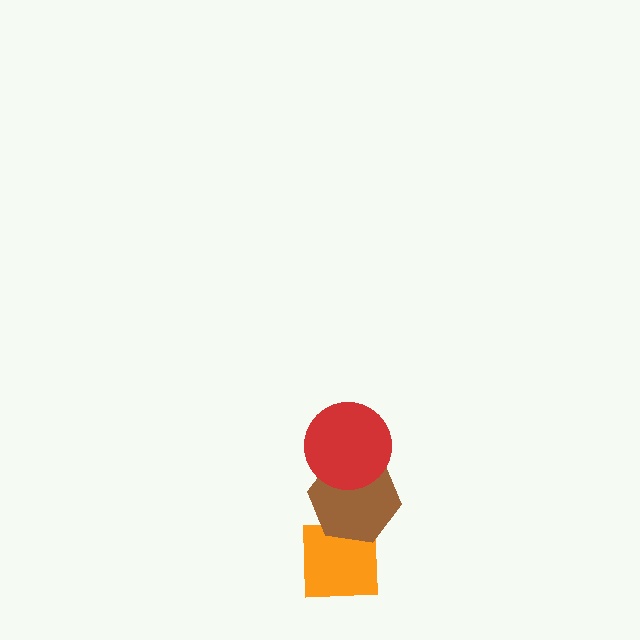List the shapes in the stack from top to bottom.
From top to bottom: the red circle, the brown hexagon, the orange square.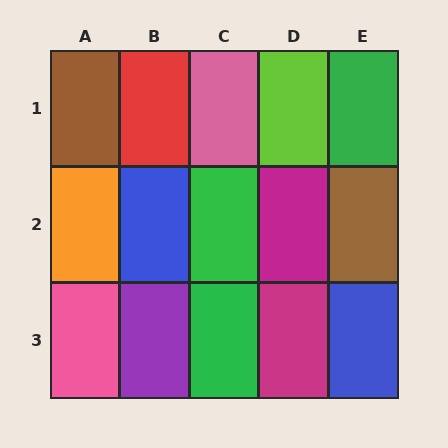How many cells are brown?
2 cells are brown.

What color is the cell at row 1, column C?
Pink.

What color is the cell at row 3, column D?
Magenta.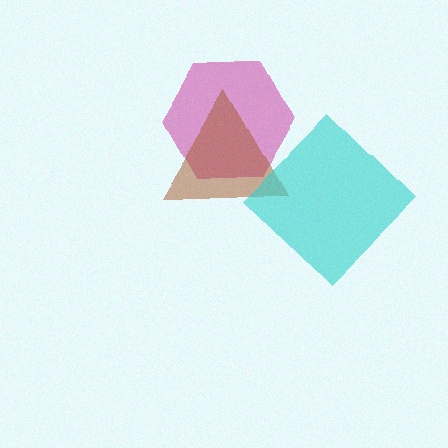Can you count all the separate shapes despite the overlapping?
Yes, there are 3 separate shapes.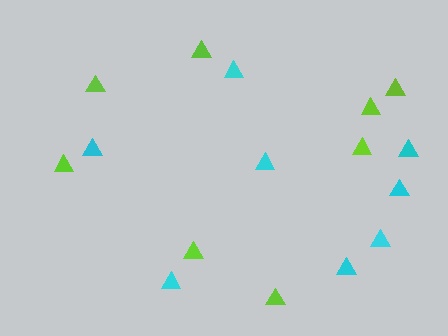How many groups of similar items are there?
There are 2 groups: one group of lime triangles (8) and one group of cyan triangles (8).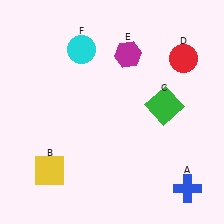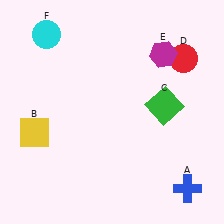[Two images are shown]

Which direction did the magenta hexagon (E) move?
The magenta hexagon (E) moved right.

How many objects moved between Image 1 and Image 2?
3 objects moved between the two images.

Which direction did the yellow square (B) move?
The yellow square (B) moved up.